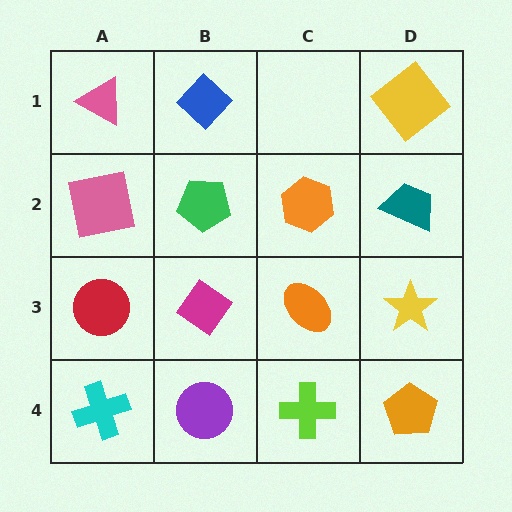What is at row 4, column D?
An orange pentagon.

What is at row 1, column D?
A yellow diamond.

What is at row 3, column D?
A yellow star.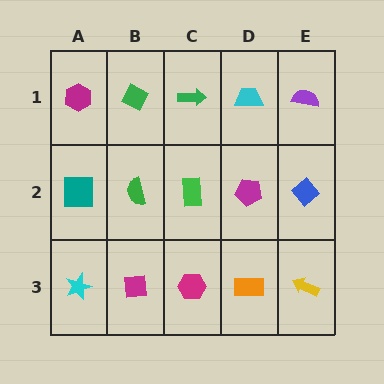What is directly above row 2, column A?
A magenta hexagon.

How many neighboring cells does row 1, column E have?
2.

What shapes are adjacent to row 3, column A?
A teal square (row 2, column A), a magenta square (row 3, column B).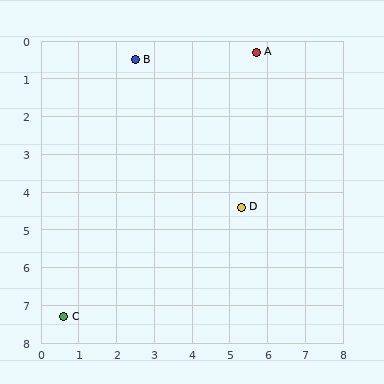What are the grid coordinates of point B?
Point B is at approximately (2.5, 0.5).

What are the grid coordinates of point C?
Point C is at approximately (0.6, 7.3).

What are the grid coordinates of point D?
Point D is at approximately (5.3, 4.4).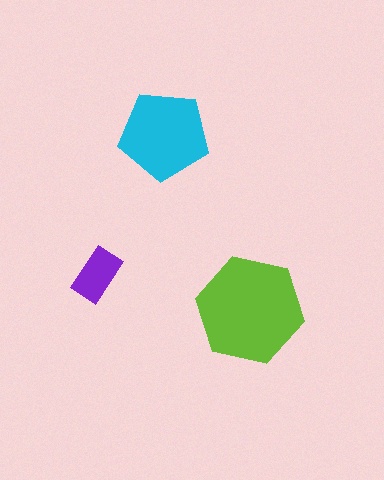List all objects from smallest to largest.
The purple rectangle, the cyan pentagon, the lime hexagon.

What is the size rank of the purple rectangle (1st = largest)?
3rd.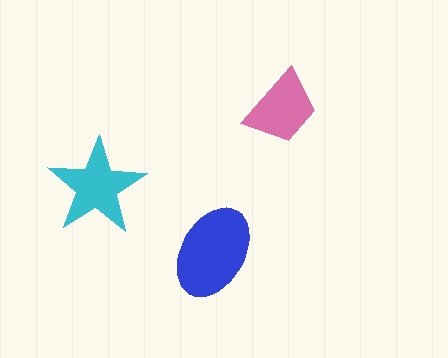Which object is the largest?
The blue ellipse.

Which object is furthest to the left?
The cyan star is leftmost.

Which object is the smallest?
The pink trapezoid.